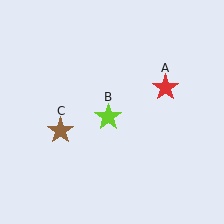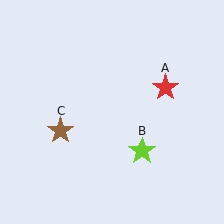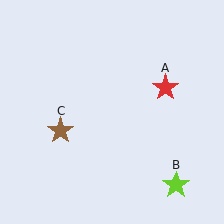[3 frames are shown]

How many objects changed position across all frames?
1 object changed position: lime star (object B).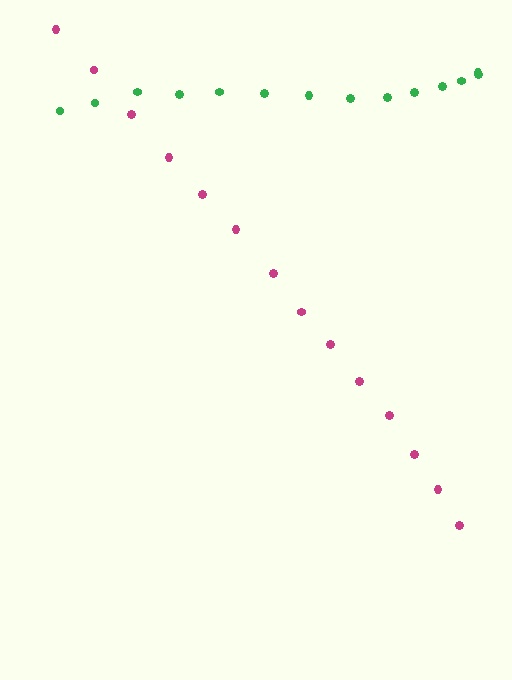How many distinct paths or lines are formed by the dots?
There are 2 distinct paths.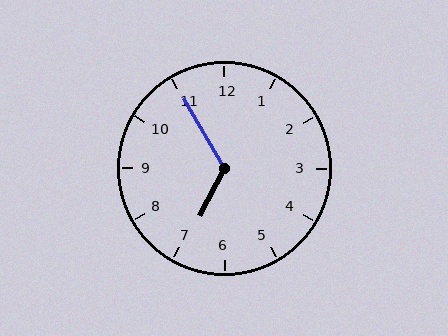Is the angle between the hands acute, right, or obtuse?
It is obtuse.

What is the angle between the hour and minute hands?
Approximately 122 degrees.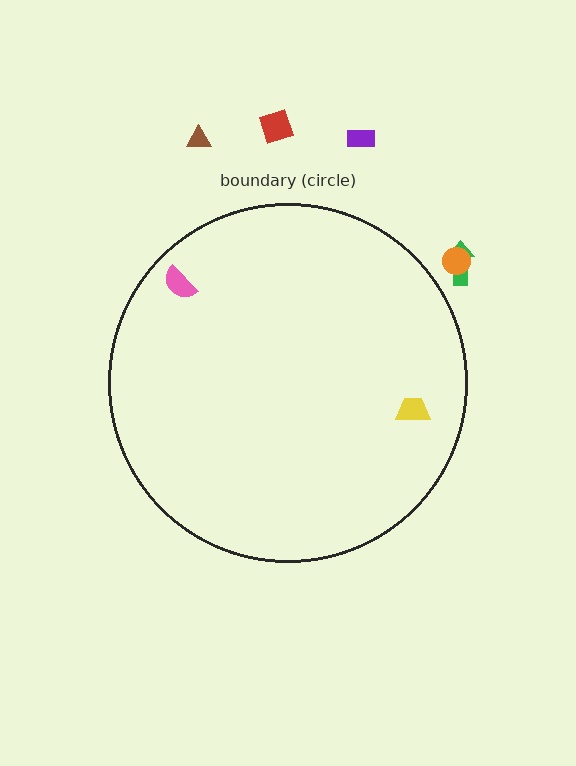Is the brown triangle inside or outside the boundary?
Outside.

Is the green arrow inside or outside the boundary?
Outside.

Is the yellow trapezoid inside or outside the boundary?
Inside.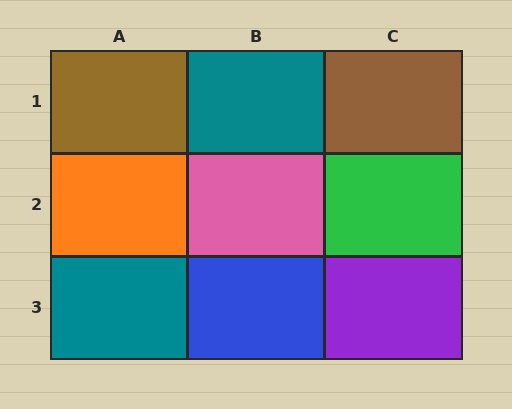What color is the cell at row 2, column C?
Green.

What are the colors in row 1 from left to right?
Brown, teal, brown.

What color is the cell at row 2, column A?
Orange.